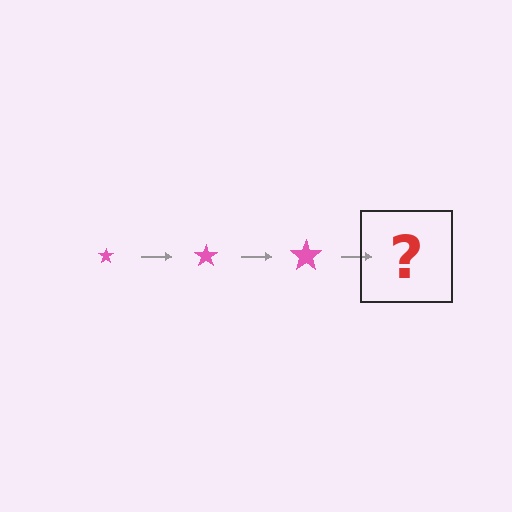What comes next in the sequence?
The next element should be a pink star, larger than the previous one.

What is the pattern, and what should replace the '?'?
The pattern is that the star gets progressively larger each step. The '?' should be a pink star, larger than the previous one.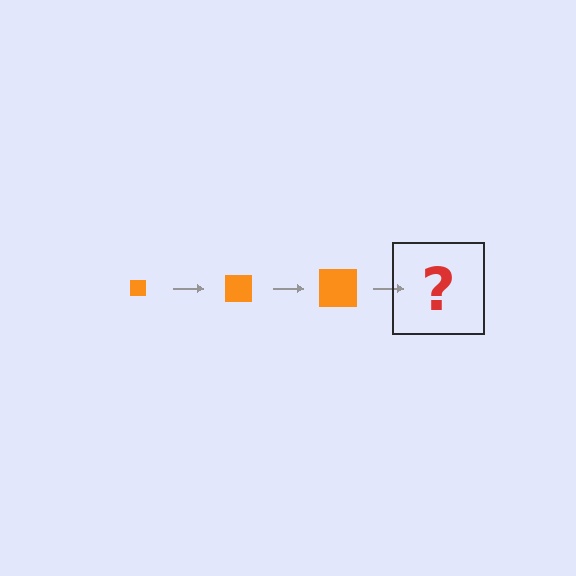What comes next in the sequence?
The next element should be an orange square, larger than the previous one.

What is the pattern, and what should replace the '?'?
The pattern is that the square gets progressively larger each step. The '?' should be an orange square, larger than the previous one.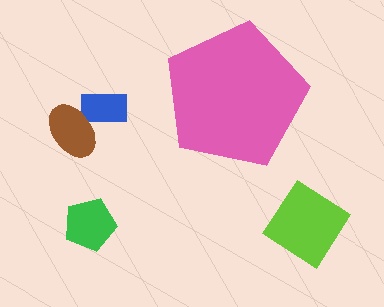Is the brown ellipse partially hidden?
No, the brown ellipse is fully visible.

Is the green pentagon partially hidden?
No, the green pentagon is fully visible.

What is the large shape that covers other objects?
A pink pentagon.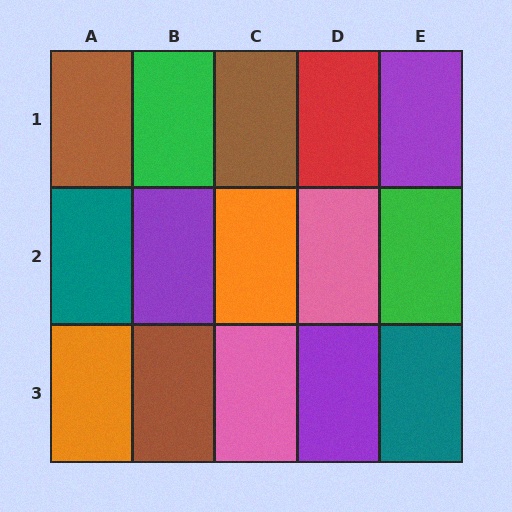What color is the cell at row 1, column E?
Purple.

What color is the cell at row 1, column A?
Brown.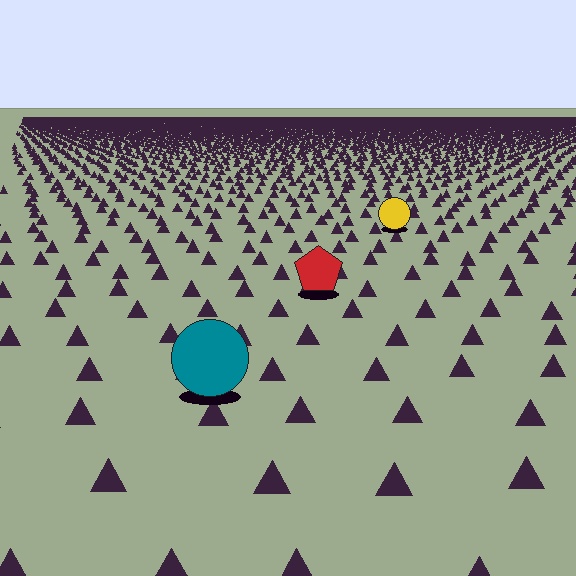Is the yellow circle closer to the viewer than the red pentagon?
No. The red pentagon is closer — you can tell from the texture gradient: the ground texture is coarser near it.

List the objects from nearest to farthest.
From nearest to farthest: the teal circle, the red pentagon, the yellow circle.